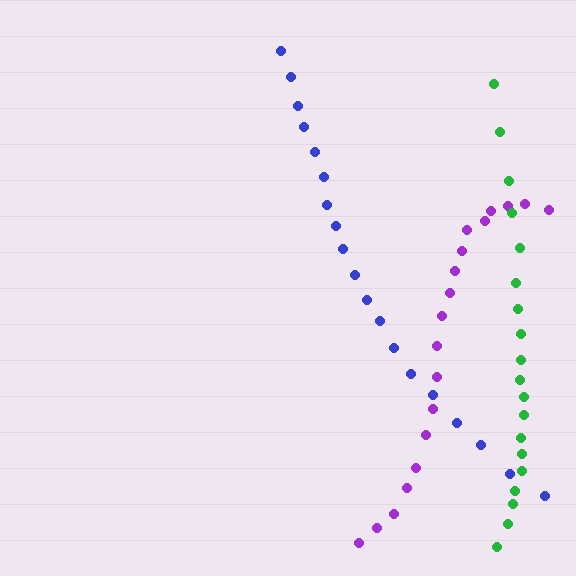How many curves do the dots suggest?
There are 3 distinct paths.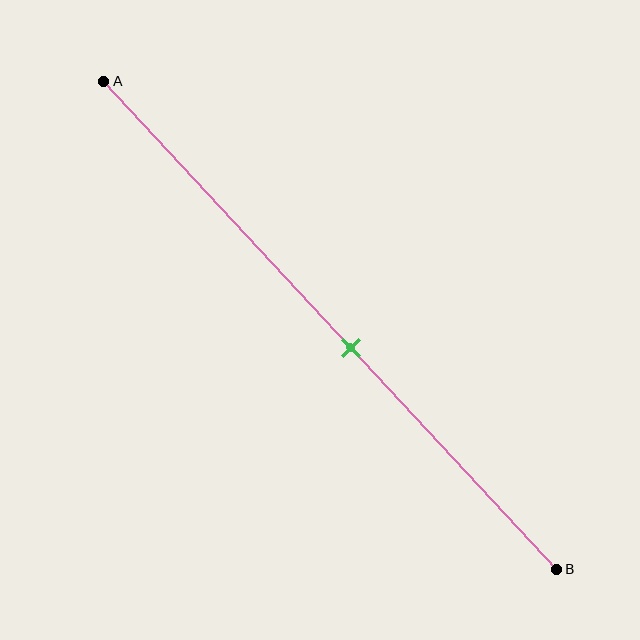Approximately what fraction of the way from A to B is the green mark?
The green mark is approximately 55% of the way from A to B.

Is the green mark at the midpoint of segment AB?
No, the mark is at about 55% from A, not at the 50% midpoint.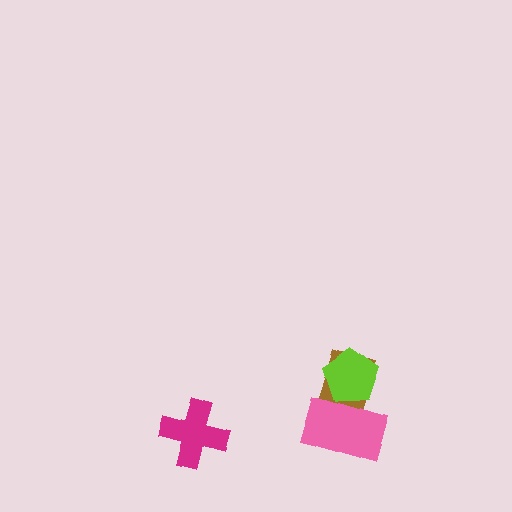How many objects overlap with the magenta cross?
0 objects overlap with the magenta cross.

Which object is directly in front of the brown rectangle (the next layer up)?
The lime pentagon is directly in front of the brown rectangle.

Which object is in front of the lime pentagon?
The pink rectangle is in front of the lime pentagon.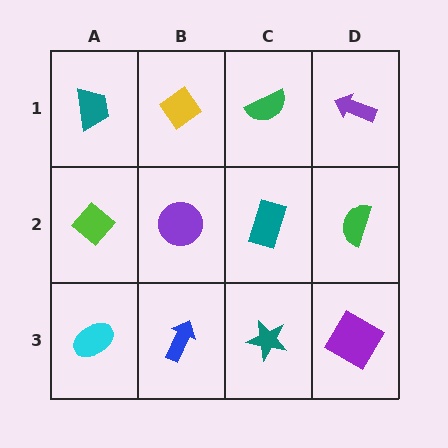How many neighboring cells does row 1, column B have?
3.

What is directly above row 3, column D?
A green semicircle.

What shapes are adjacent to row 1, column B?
A purple circle (row 2, column B), a teal trapezoid (row 1, column A), a green semicircle (row 1, column C).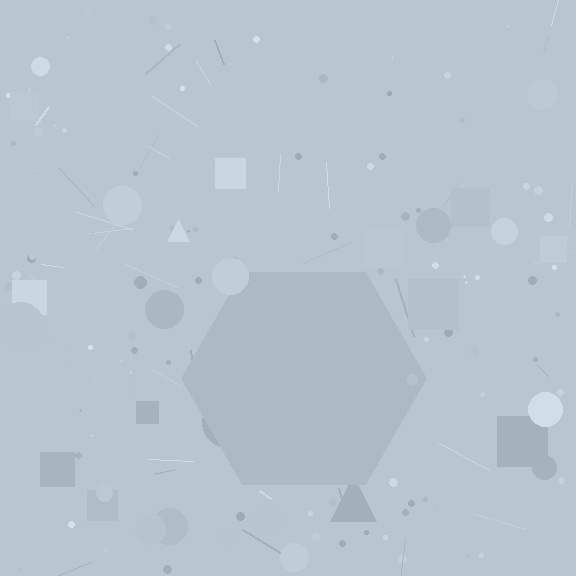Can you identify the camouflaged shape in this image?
The camouflaged shape is a hexagon.